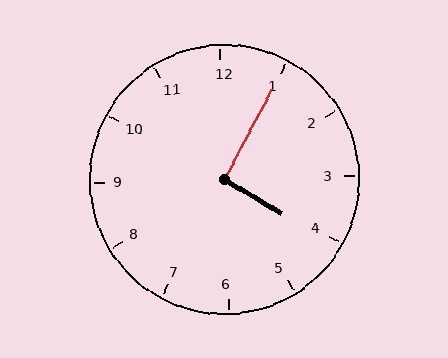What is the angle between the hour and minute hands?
Approximately 92 degrees.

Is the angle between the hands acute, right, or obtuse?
It is right.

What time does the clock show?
4:05.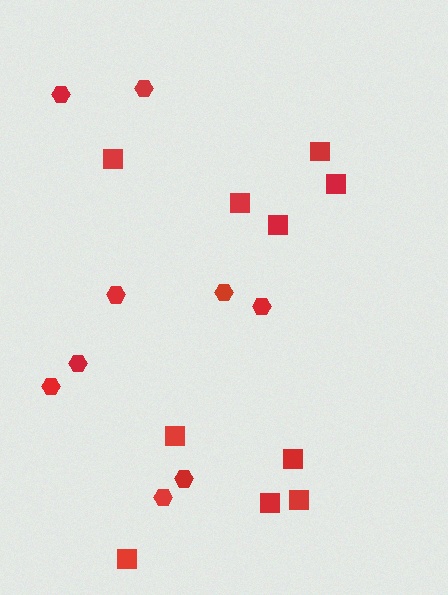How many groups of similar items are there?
There are 2 groups: one group of hexagons (9) and one group of squares (10).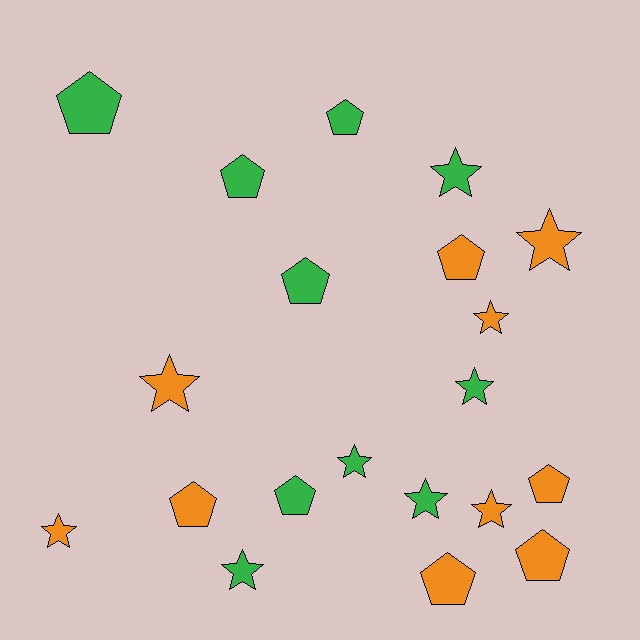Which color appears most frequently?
Orange, with 10 objects.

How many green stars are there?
There are 5 green stars.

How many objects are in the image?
There are 20 objects.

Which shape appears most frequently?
Star, with 10 objects.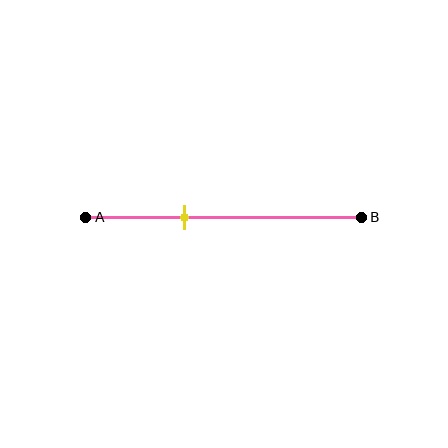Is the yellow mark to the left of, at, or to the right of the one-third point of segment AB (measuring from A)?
The yellow mark is approximately at the one-third point of segment AB.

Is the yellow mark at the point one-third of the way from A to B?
Yes, the mark is approximately at the one-third point.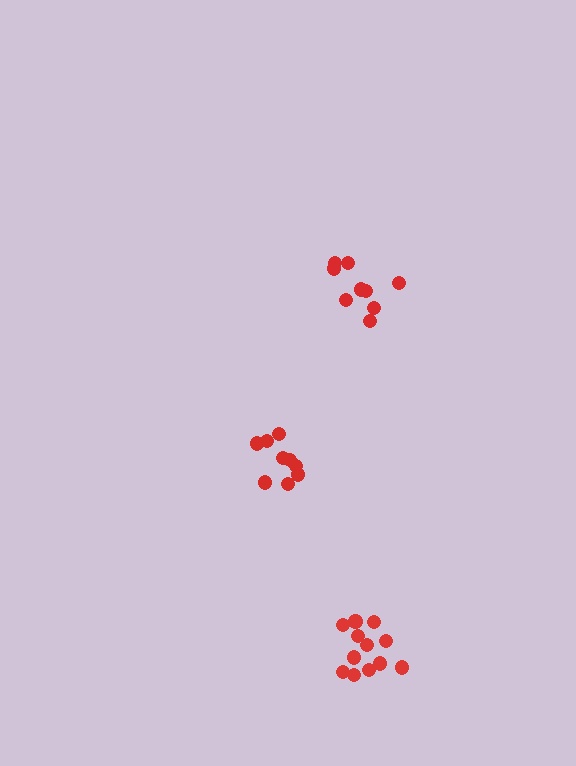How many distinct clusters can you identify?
There are 3 distinct clusters.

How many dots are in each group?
Group 1: 9 dots, Group 2: 12 dots, Group 3: 9 dots (30 total).